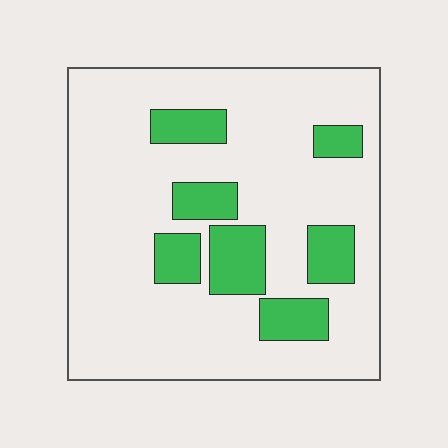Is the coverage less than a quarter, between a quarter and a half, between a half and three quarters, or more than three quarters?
Less than a quarter.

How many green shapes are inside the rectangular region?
7.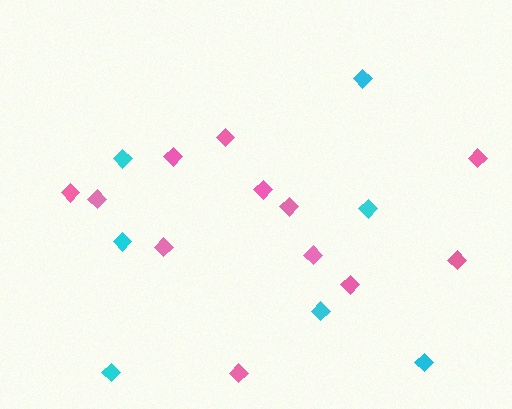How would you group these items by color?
There are 2 groups: one group of cyan diamonds (7) and one group of pink diamonds (12).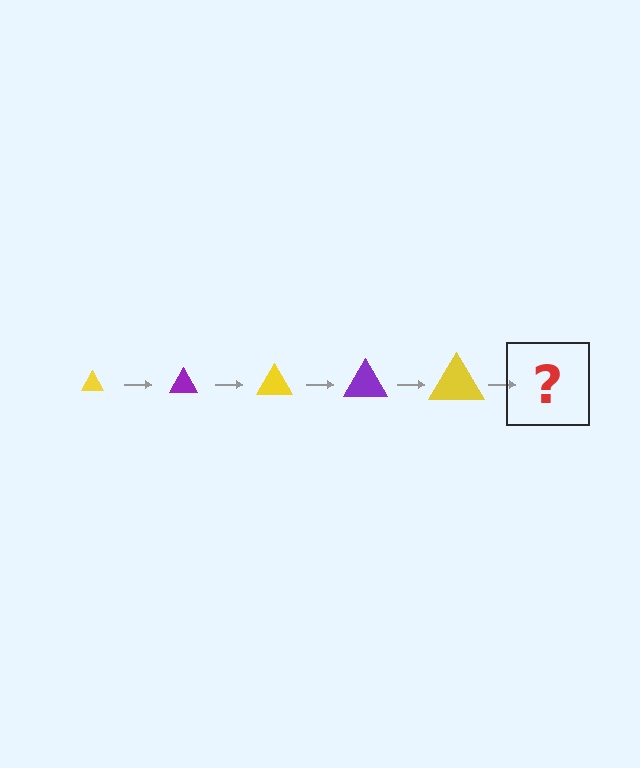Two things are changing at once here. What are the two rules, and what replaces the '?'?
The two rules are that the triangle grows larger each step and the color cycles through yellow and purple. The '?' should be a purple triangle, larger than the previous one.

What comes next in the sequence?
The next element should be a purple triangle, larger than the previous one.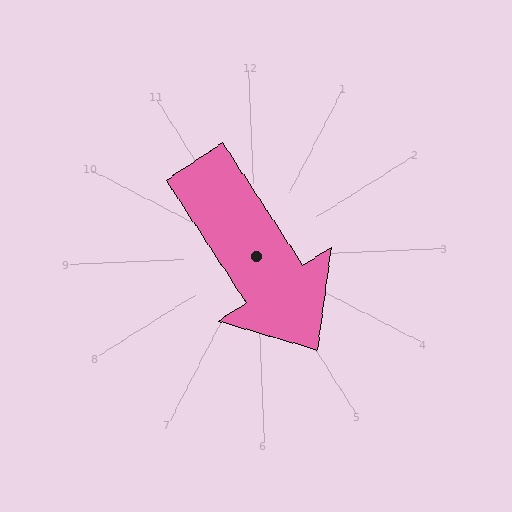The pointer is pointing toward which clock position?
Roughly 5 o'clock.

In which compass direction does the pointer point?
Southeast.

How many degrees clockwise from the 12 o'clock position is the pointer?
Approximately 149 degrees.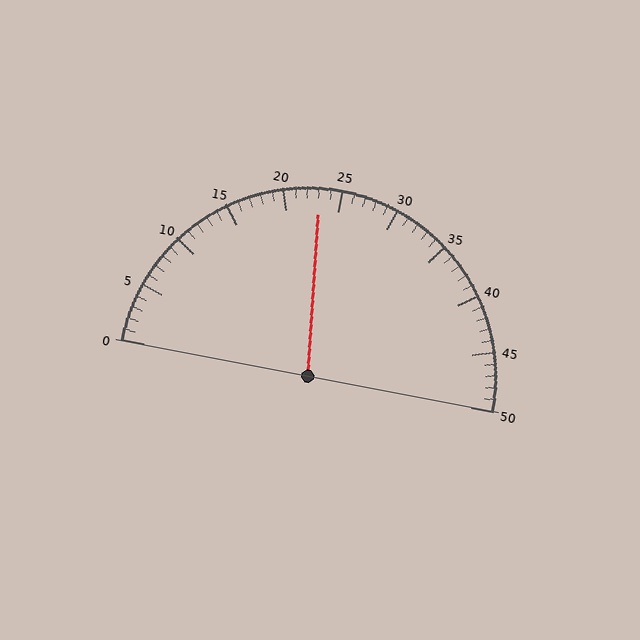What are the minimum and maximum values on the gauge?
The gauge ranges from 0 to 50.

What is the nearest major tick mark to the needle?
The nearest major tick mark is 25.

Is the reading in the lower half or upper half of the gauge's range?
The reading is in the lower half of the range (0 to 50).